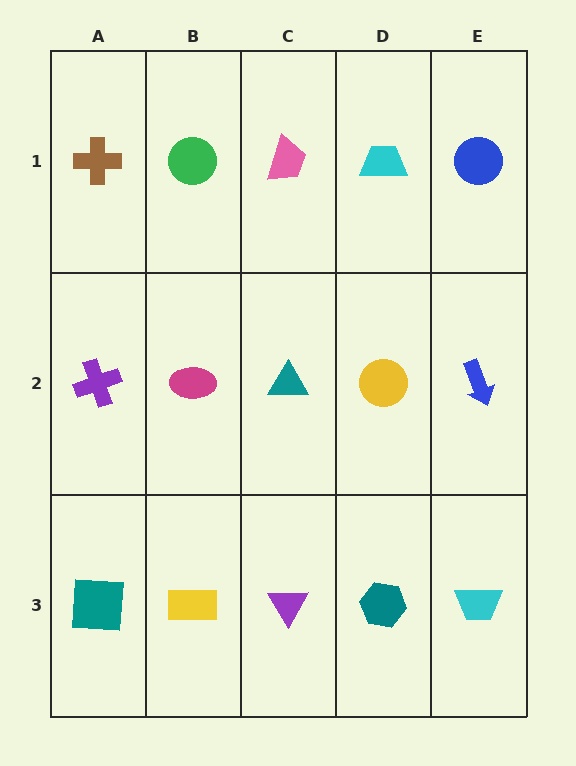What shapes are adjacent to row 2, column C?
A pink trapezoid (row 1, column C), a purple triangle (row 3, column C), a magenta ellipse (row 2, column B), a yellow circle (row 2, column D).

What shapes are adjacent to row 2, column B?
A green circle (row 1, column B), a yellow rectangle (row 3, column B), a purple cross (row 2, column A), a teal triangle (row 2, column C).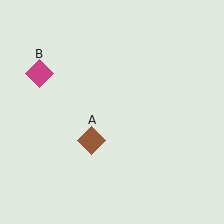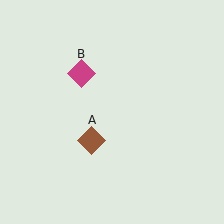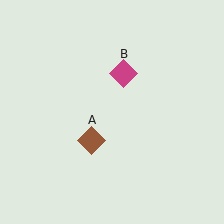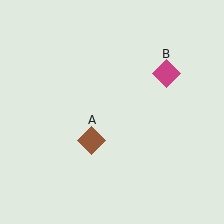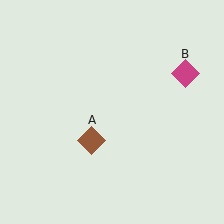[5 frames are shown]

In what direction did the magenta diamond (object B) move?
The magenta diamond (object B) moved right.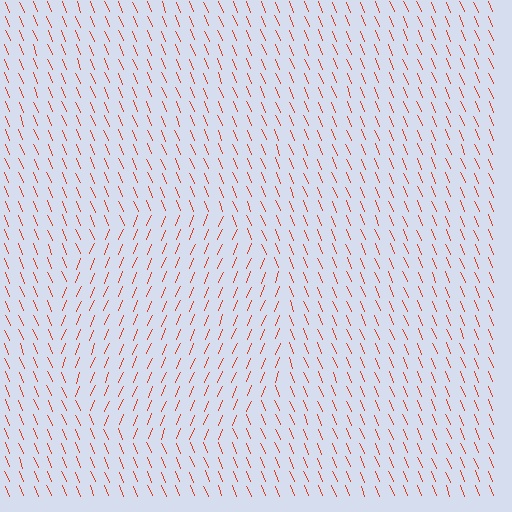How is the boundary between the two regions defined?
The boundary is defined purely by a change in line orientation (approximately 45 degrees difference). All lines are the same color and thickness.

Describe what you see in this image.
The image is filled with small red line segments. A circle region in the image has lines oriented differently from the surrounding lines, creating a visible texture boundary.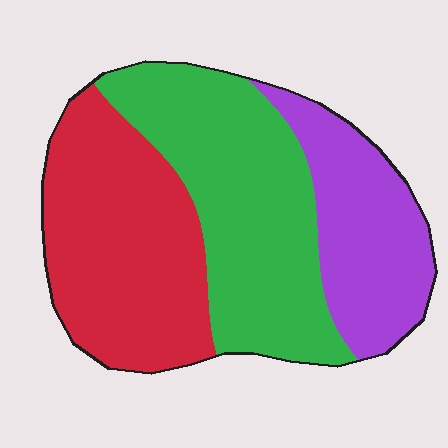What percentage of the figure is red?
Red takes up about three eighths (3/8) of the figure.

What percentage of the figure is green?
Green takes up between a third and a half of the figure.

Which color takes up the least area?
Purple, at roughly 25%.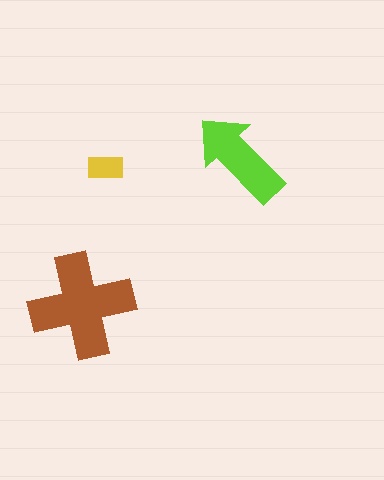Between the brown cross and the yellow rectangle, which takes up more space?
The brown cross.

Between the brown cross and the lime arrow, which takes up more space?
The brown cross.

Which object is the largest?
The brown cross.